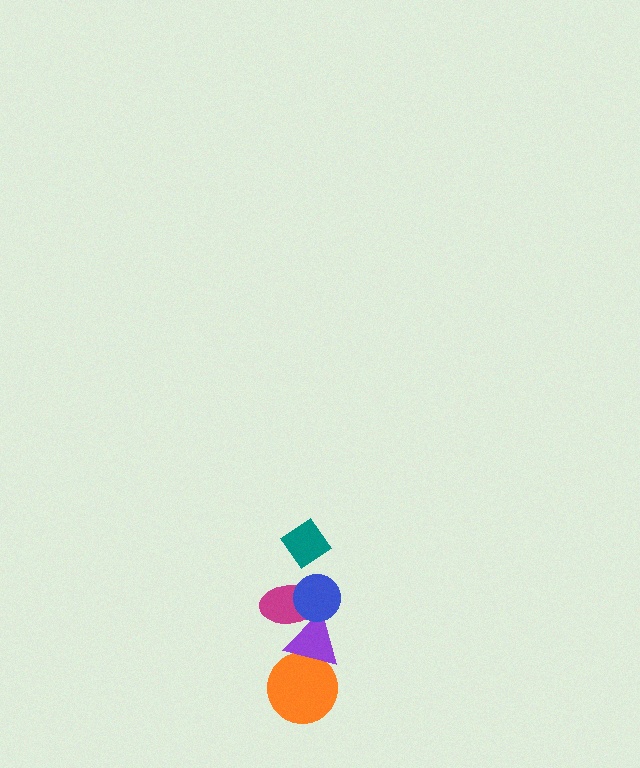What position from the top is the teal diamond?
The teal diamond is 1st from the top.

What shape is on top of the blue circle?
The teal diamond is on top of the blue circle.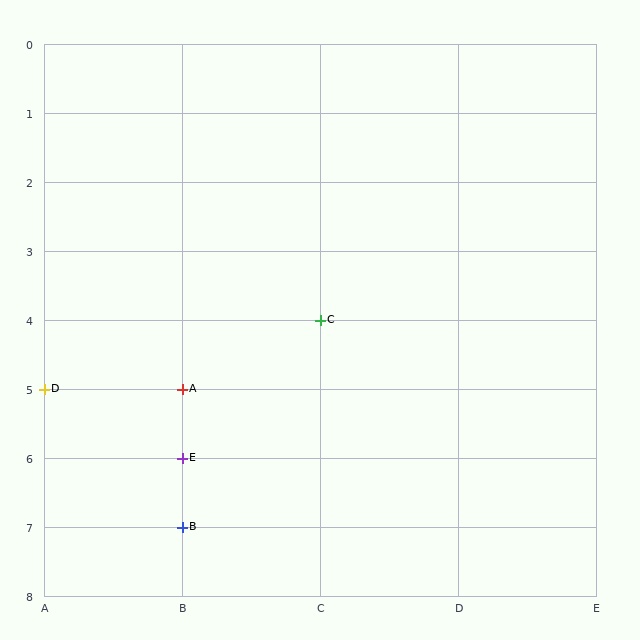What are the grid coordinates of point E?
Point E is at grid coordinates (B, 6).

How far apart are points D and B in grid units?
Points D and B are 1 column and 2 rows apart (about 2.2 grid units diagonally).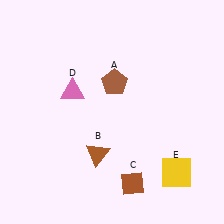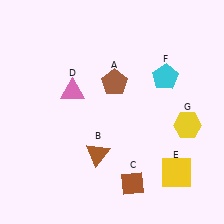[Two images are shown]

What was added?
A cyan pentagon (F), a yellow hexagon (G) were added in Image 2.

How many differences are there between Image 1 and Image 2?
There are 2 differences between the two images.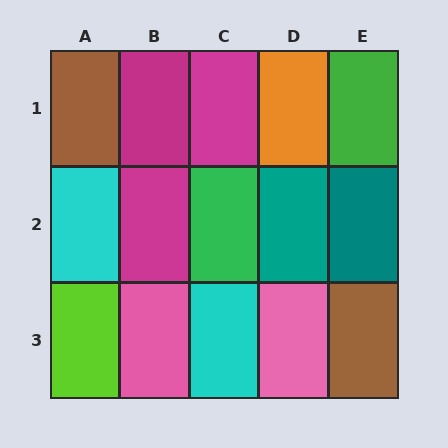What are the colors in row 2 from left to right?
Cyan, magenta, green, teal, teal.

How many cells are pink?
2 cells are pink.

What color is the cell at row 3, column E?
Brown.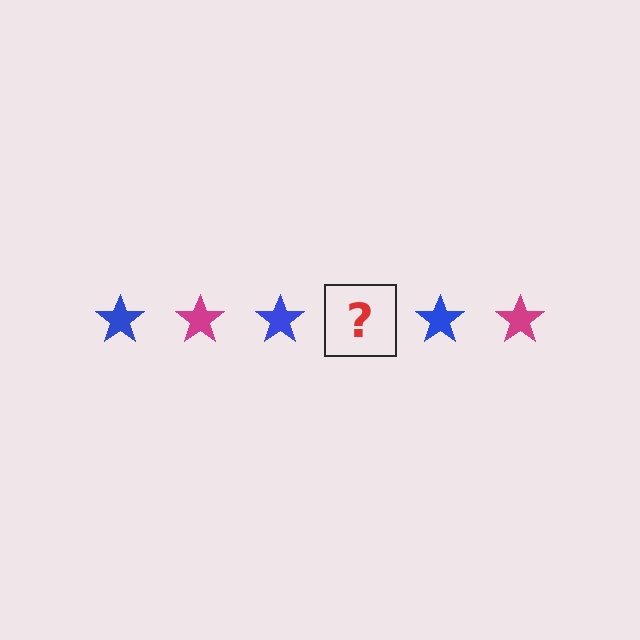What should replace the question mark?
The question mark should be replaced with a magenta star.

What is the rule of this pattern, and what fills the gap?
The rule is that the pattern cycles through blue, magenta stars. The gap should be filled with a magenta star.